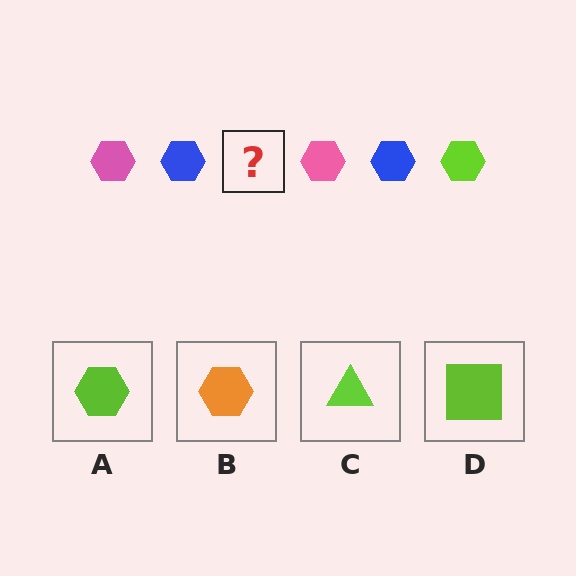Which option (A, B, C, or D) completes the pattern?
A.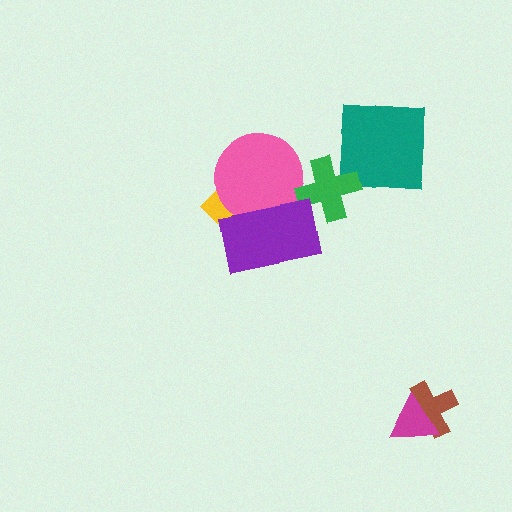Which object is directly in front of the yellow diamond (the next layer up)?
The pink circle is directly in front of the yellow diamond.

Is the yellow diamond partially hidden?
Yes, it is partially covered by another shape.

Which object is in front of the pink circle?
The purple rectangle is in front of the pink circle.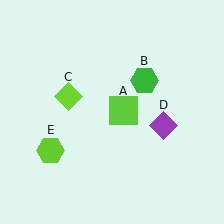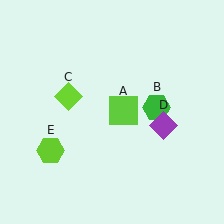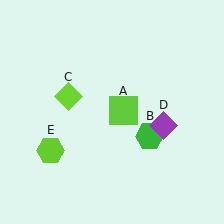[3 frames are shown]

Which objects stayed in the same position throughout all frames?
Lime square (object A) and lime diamond (object C) and purple diamond (object D) and lime hexagon (object E) remained stationary.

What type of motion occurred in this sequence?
The green hexagon (object B) rotated clockwise around the center of the scene.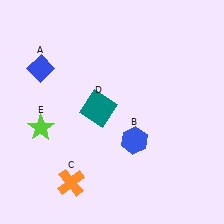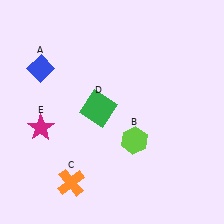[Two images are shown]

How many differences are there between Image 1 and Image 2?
There are 3 differences between the two images.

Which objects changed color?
B changed from blue to lime. D changed from teal to green. E changed from lime to magenta.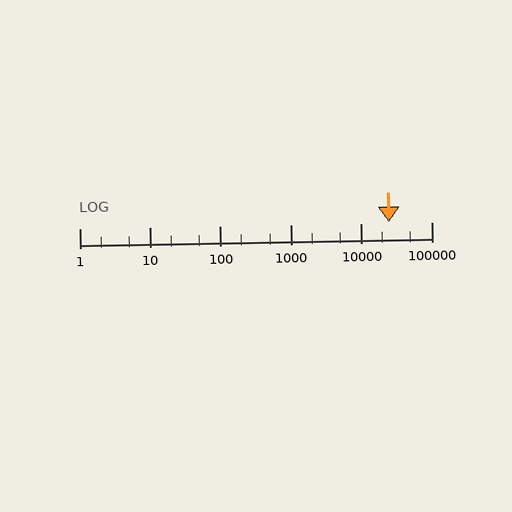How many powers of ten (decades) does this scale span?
The scale spans 5 decades, from 1 to 100000.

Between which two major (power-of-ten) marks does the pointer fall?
The pointer is between 10000 and 100000.